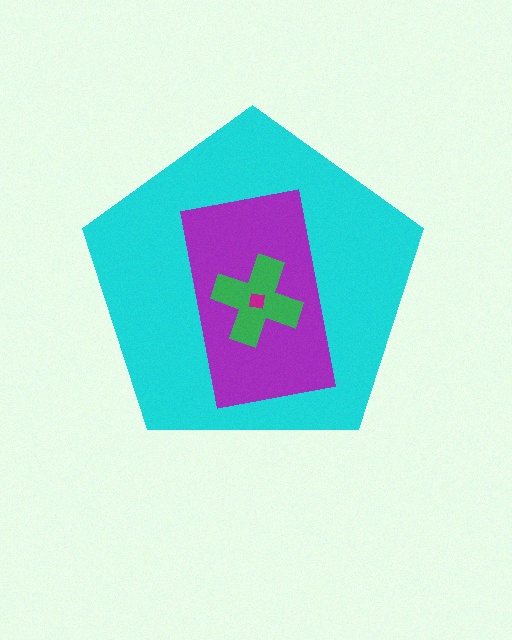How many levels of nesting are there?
4.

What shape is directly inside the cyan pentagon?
The purple rectangle.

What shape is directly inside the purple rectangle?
The green cross.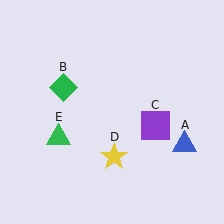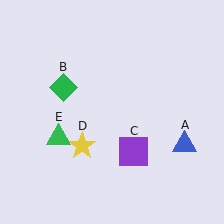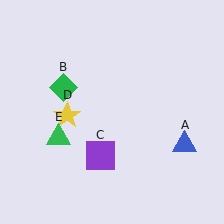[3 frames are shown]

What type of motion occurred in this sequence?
The purple square (object C), yellow star (object D) rotated clockwise around the center of the scene.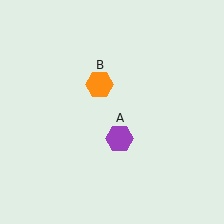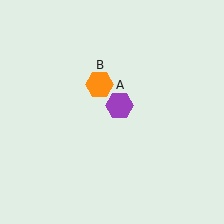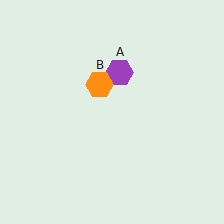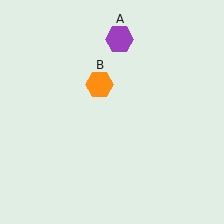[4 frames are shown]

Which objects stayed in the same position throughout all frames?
Orange hexagon (object B) remained stationary.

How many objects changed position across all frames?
1 object changed position: purple hexagon (object A).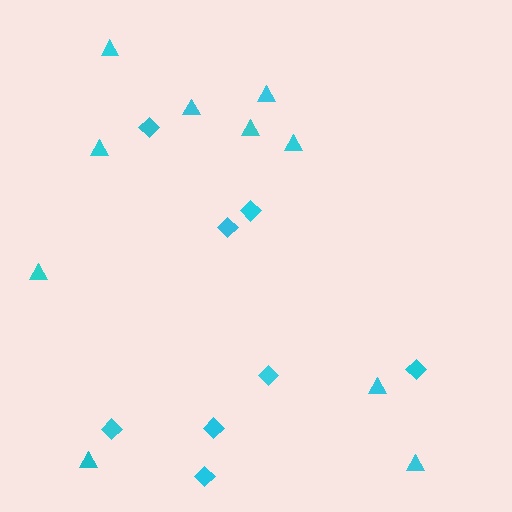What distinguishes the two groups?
There are 2 groups: one group of diamonds (8) and one group of triangles (10).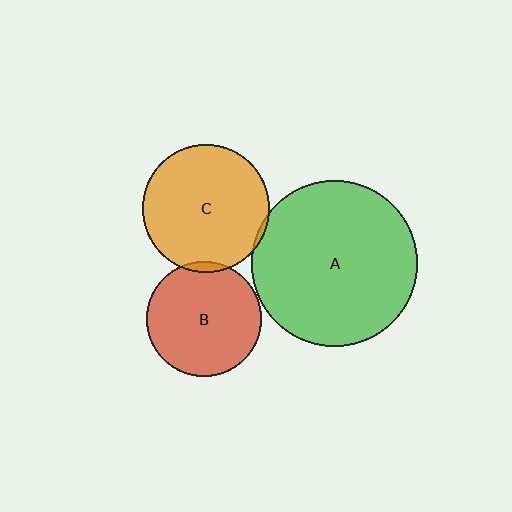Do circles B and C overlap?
Yes.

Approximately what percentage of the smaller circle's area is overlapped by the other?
Approximately 5%.